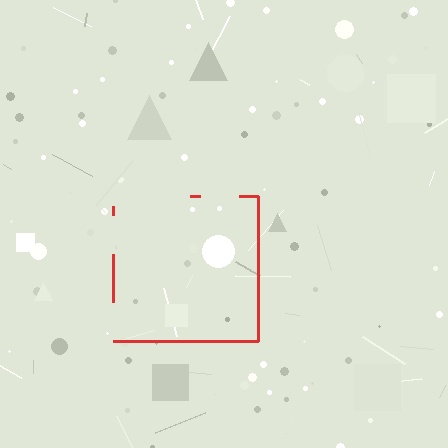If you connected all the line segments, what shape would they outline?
They would outline a square.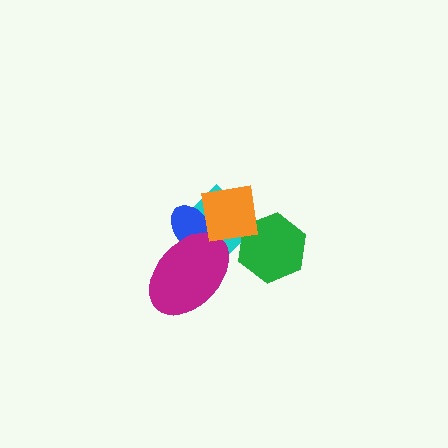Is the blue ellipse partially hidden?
Yes, it is partially covered by another shape.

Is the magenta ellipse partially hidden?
Yes, it is partially covered by another shape.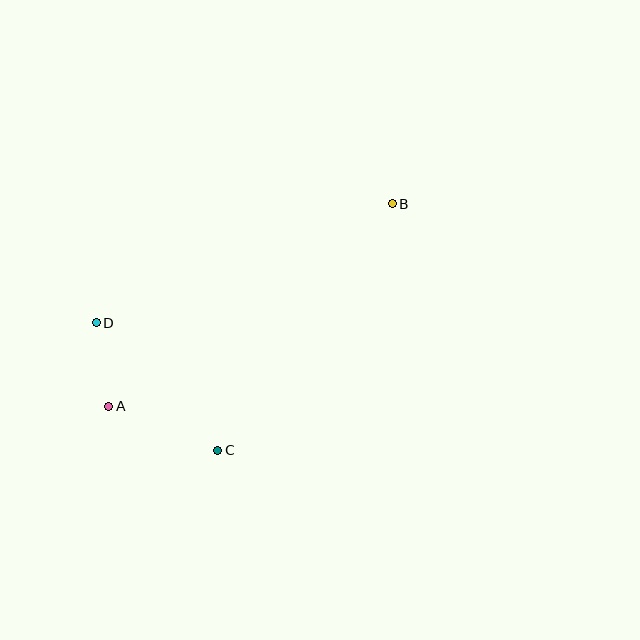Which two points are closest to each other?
Points A and D are closest to each other.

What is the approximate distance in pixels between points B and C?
The distance between B and C is approximately 302 pixels.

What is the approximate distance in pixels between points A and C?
The distance between A and C is approximately 118 pixels.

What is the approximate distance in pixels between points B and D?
The distance between B and D is approximately 319 pixels.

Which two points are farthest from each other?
Points A and B are farthest from each other.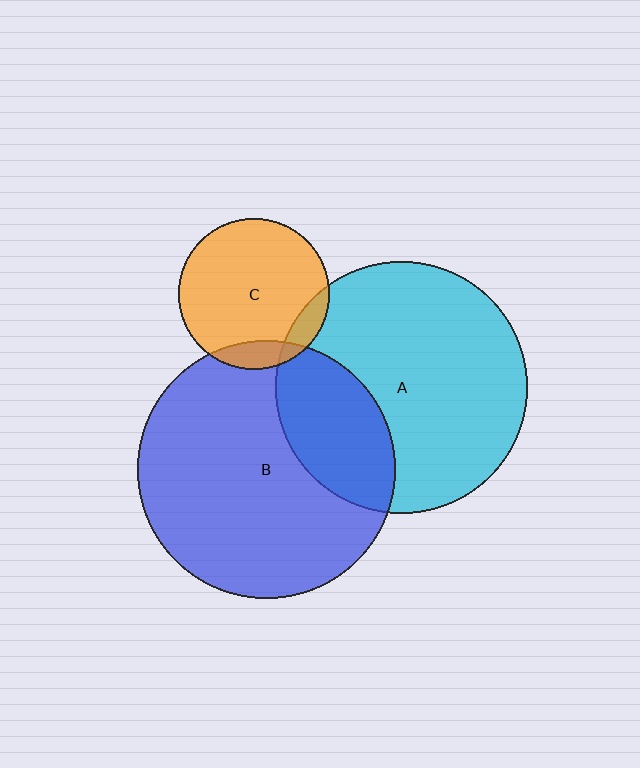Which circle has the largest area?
Circle B (blue).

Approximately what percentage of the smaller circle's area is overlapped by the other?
Approximately 25%.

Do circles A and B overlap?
Yes.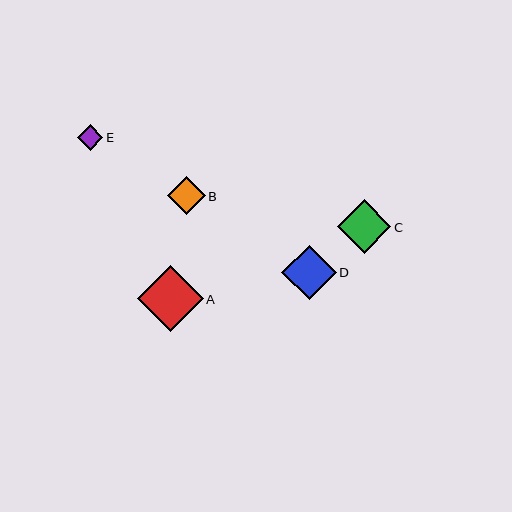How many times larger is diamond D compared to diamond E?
Diamond D is approximately 2.1 times the size of diamond E.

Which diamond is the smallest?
Diamond E is the smallest with a size of approximately 25 pixels.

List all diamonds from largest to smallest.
From largest to smallest: A, D, C, B, E.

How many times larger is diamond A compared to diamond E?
Diamond A is approximately 2.6 times the size of diamond E.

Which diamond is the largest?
Diamond A is the largest with a size of approximately 66 pixels.